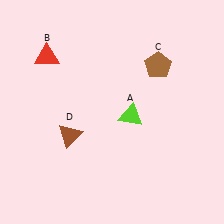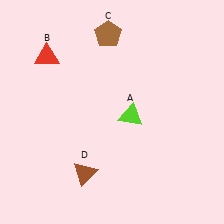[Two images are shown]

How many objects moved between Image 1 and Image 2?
2 objects moved between the two images.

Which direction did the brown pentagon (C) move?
The brown pentagon (C) moved left.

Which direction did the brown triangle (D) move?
The brown triangle (D) moved down.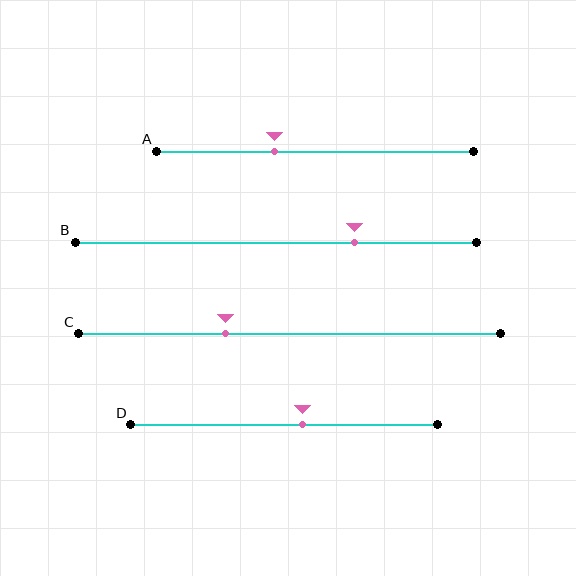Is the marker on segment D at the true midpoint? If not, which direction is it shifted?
No, the marker on segment D is shifted to the right by about 6% of the segment length.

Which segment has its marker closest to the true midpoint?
Segment D has its marker closest to the true midpoint.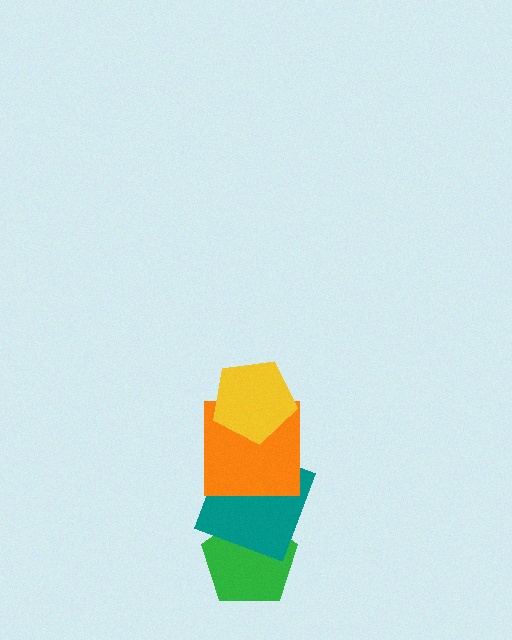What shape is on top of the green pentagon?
The teal square is on top of the green pentagon.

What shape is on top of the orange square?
The yellow pentagon is on top of the orange square.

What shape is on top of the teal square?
The orange square is on top of the teal square.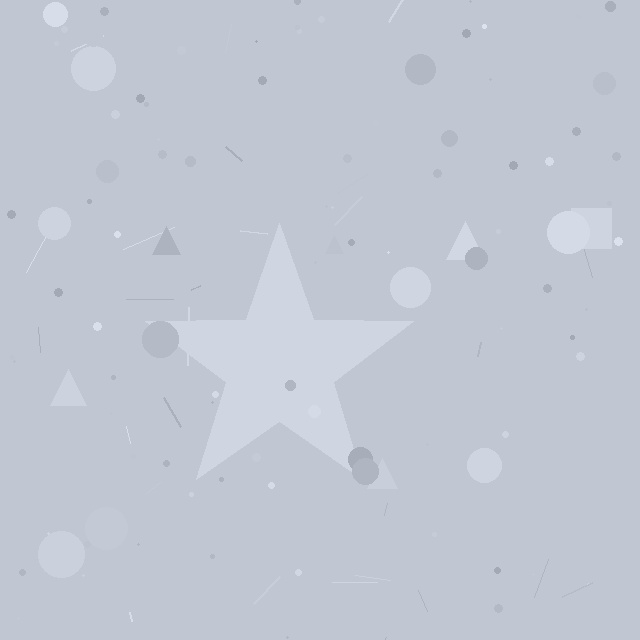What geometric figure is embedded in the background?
A star is embedded in the background.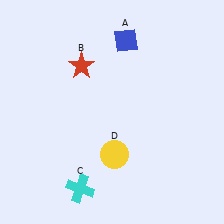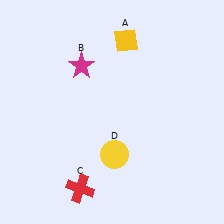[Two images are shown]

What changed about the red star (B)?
In Image 1, B is red. In Image 2, it changed to magenta.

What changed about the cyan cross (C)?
In Image 1, C is cyan. In Image 2, it changed to red.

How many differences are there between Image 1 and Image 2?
There are 3 differences between the two images.